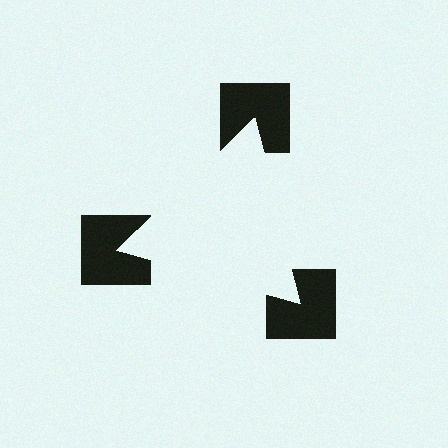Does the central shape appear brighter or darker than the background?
It typically appears slightly brighter than the background, even though no actual brightness change is drawn.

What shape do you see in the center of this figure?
An illusory triangle — its edges are inferred from the aligned wedge cuts in the notched squares, not physically drawn.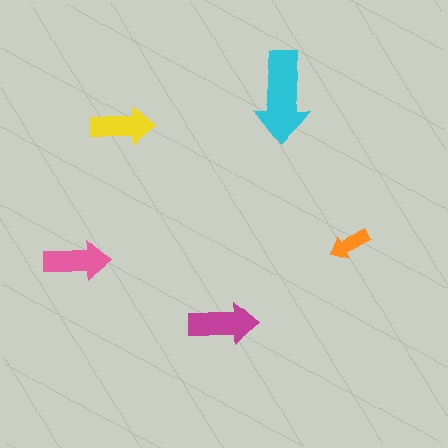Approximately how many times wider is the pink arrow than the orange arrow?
About 1.5 times wider.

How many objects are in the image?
There are 5 objects in the image.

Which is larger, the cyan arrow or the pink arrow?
The cyan one.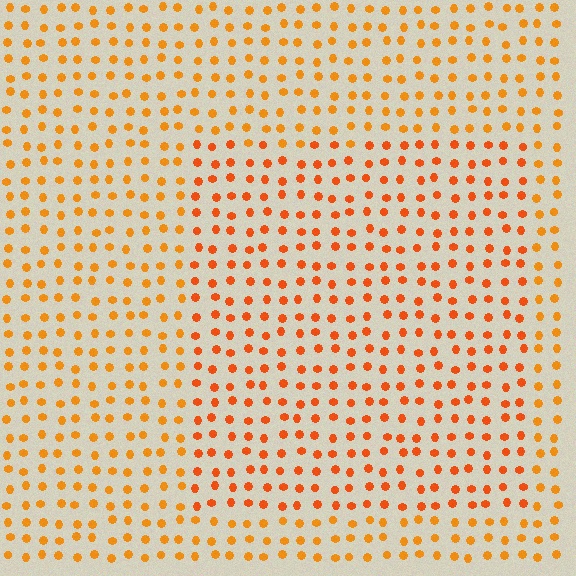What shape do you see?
I see a rectangle.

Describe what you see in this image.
The image is filled with small orange elements in a uniform arrangement. A rectangle-shaped region is visible where the elements are tinted to a slightly different hue, forming a subtle color boundary.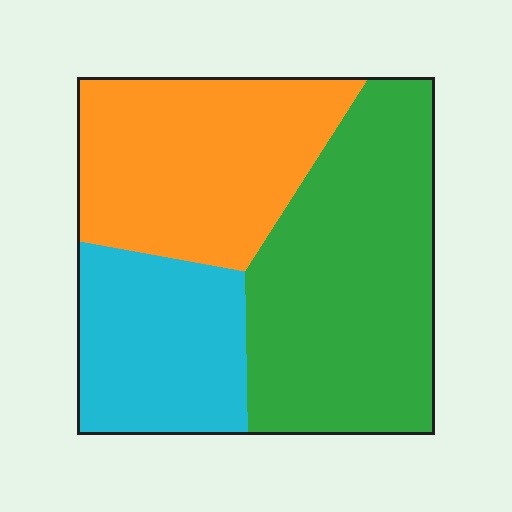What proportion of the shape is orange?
Orange takes up about one third (1/3) of the shape.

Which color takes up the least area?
Cyan, at roughly 25%.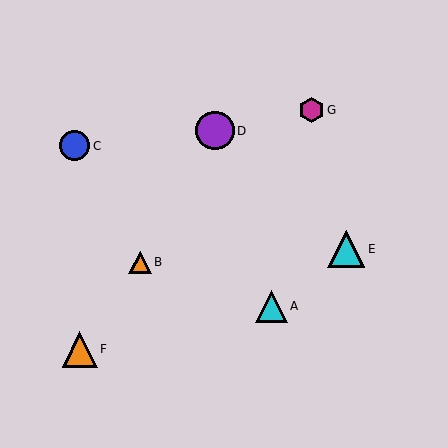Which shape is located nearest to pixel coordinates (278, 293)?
The cyan triangle (labeled A) at (271, 306) is nearest to that location.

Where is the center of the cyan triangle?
The center of the cyan triangle is at (271, 306).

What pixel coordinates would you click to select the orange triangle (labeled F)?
Click at (80, 349) to select the orange triangle F.